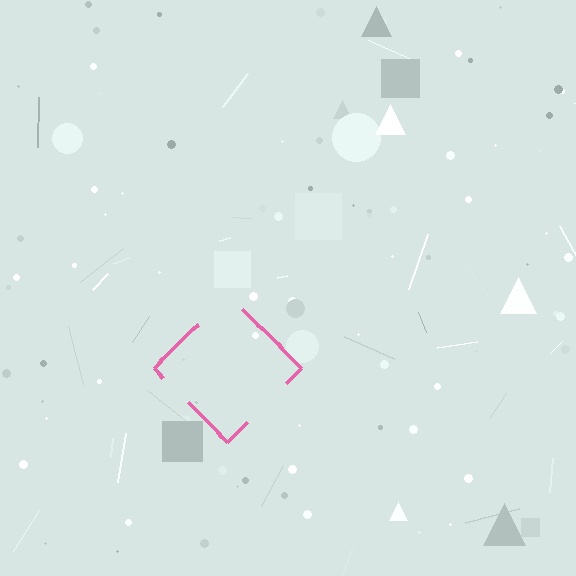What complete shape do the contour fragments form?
The contour fragments form a diamond.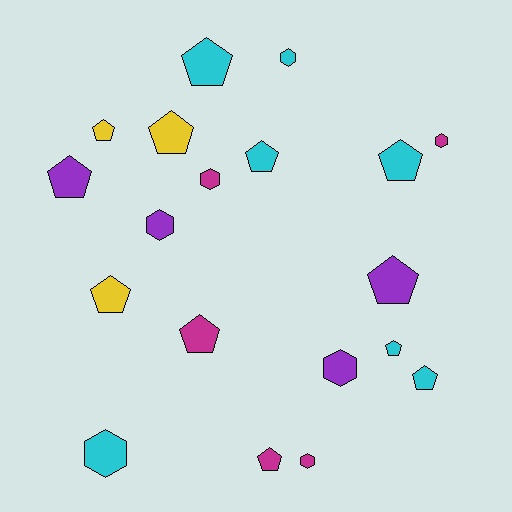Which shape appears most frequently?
Pentagon, with 12 objects.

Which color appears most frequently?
Cyan, with 7 objects.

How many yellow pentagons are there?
There are 3 yellow pentagons.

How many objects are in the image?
There are 19 objects.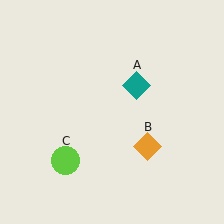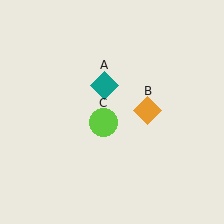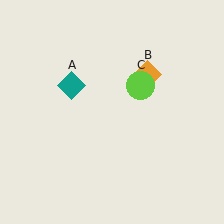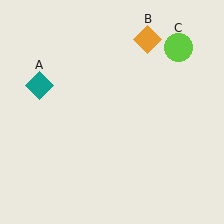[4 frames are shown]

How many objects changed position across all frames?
3 objects changed position: teal diamond (object A), orange diamond (object B), lime circle (object C).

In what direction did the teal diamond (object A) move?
The teal diamond (object A) moved left.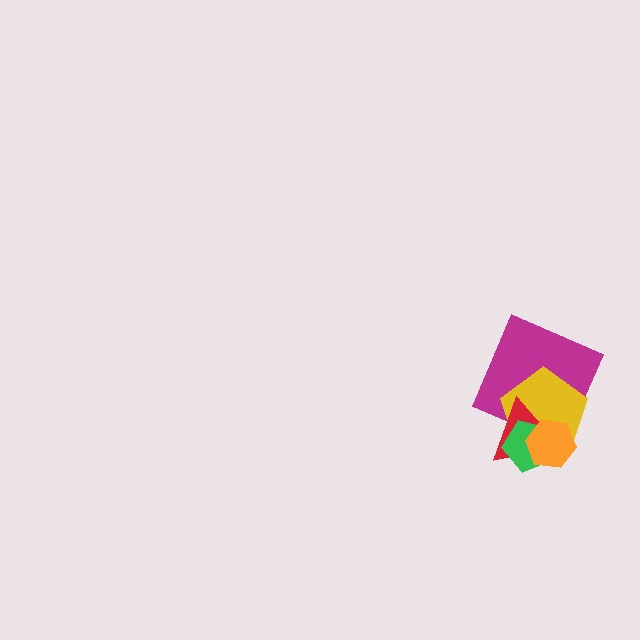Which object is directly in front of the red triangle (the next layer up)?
The green pentagon is directly in front of the red triangle.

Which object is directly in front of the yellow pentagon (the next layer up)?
The red triangle is directly in front of the yellow pentagon.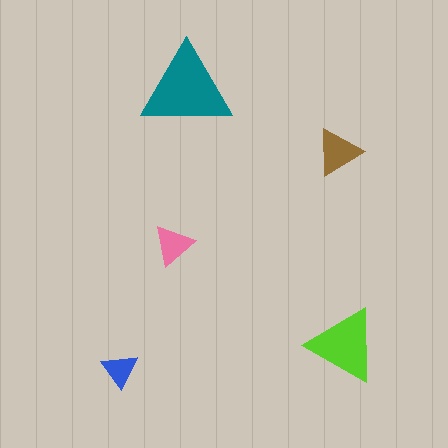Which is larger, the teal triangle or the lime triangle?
The teal one.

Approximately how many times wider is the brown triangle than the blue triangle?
About 1.5 times wider.